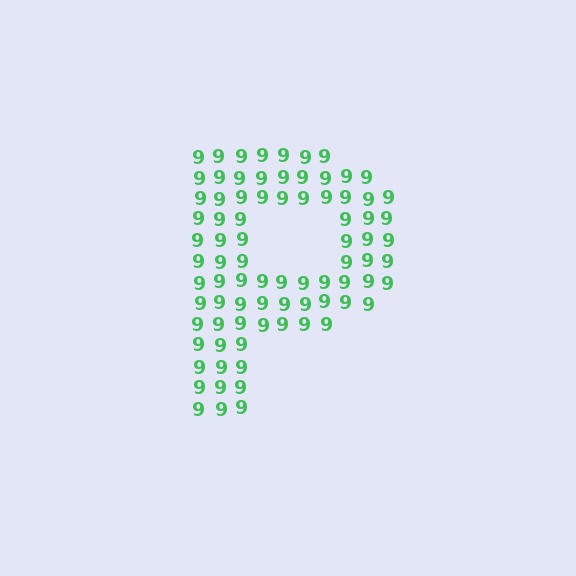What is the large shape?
The large shape is the letter P.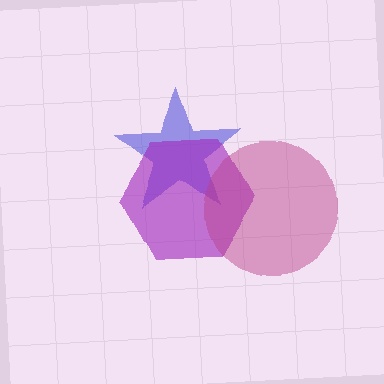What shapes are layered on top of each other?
The layered shapes are: a blue star, a purple hexagon, a magenta circle.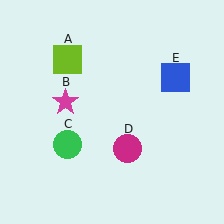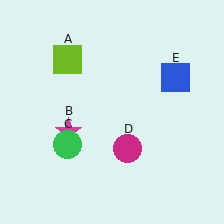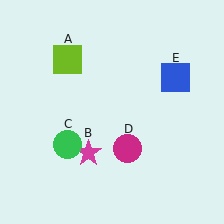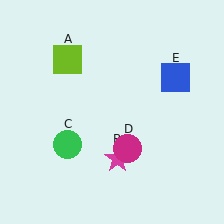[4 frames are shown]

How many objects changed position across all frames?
1 object changed position: magenta star (object B).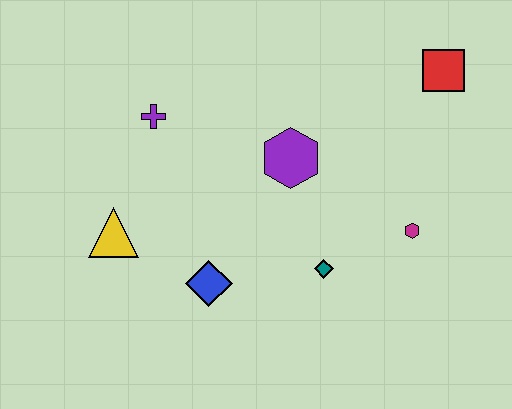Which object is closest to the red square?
The magenta hexagon is closest to the red square.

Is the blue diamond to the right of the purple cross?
Yes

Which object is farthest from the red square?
The yellow triangle is farthest from the red square.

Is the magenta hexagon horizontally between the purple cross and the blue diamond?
No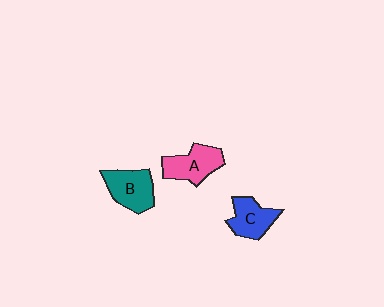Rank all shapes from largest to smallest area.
From largest to smallest: B (teal), A (pink), C (blue).